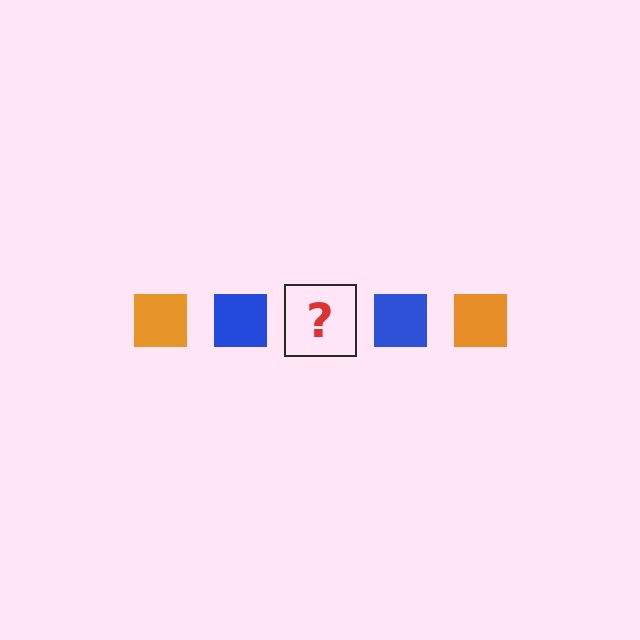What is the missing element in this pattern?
The missing element is an orange square.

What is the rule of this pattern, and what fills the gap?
The rule is that the pattern cycles through orange, blue squares. The gap should be filled with an orange square.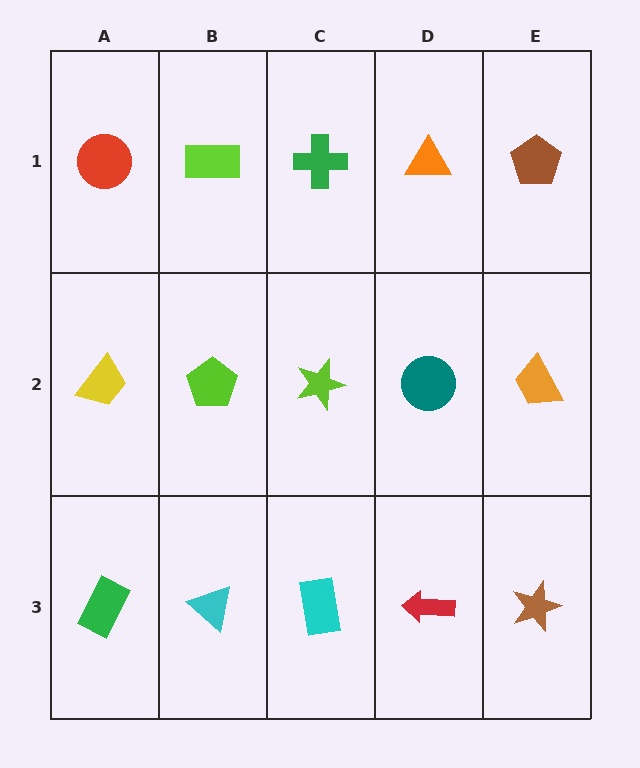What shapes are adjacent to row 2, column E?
A brown pentagon (row 1, column E), a brown star (row 3, column E), a teal circle (row 2, column D).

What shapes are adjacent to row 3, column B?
A lime pentagon (row 2, column B), a green rectangle (row 3, column A), a cyan rectangle (row 3, column C).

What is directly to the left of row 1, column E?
An orange triangle.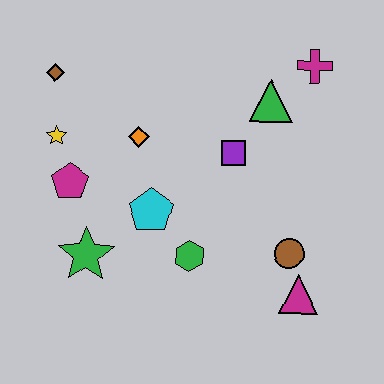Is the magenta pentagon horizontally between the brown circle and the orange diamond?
No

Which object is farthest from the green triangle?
The green star is farthest from the green triangle.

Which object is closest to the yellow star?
The magenta pentagon is closest to the yellow star.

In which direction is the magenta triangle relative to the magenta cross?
The magenta triangle is below the magenta cross.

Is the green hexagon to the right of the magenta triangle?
No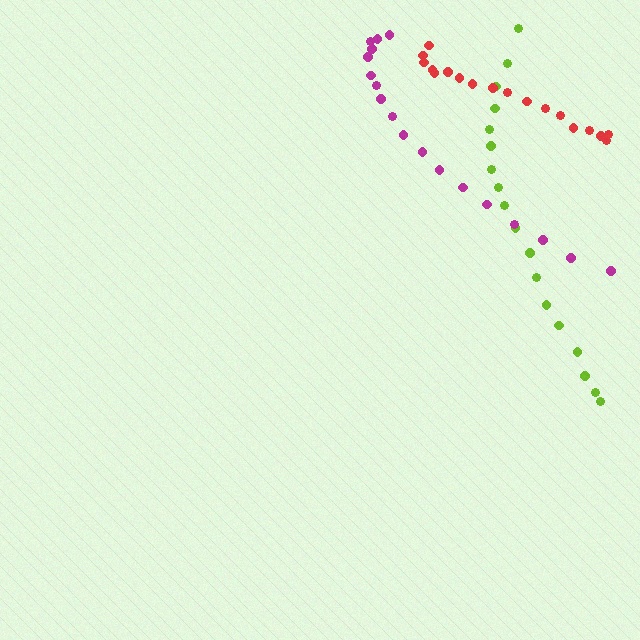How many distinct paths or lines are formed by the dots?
There are 3 distinct paths.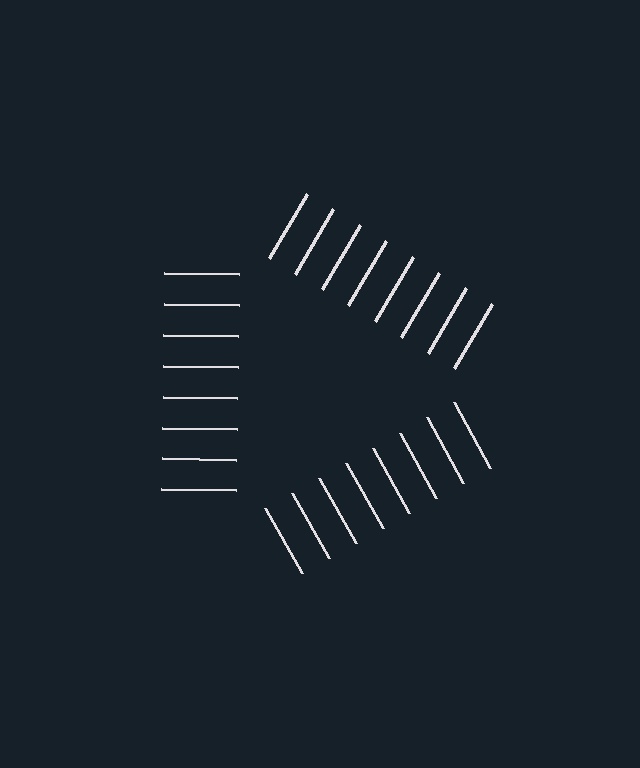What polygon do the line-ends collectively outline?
An illusory triangle — the line segments terminate on its edges but no continuous stroke is drawn.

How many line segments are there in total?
24 — 8 along each of the 3 edges.